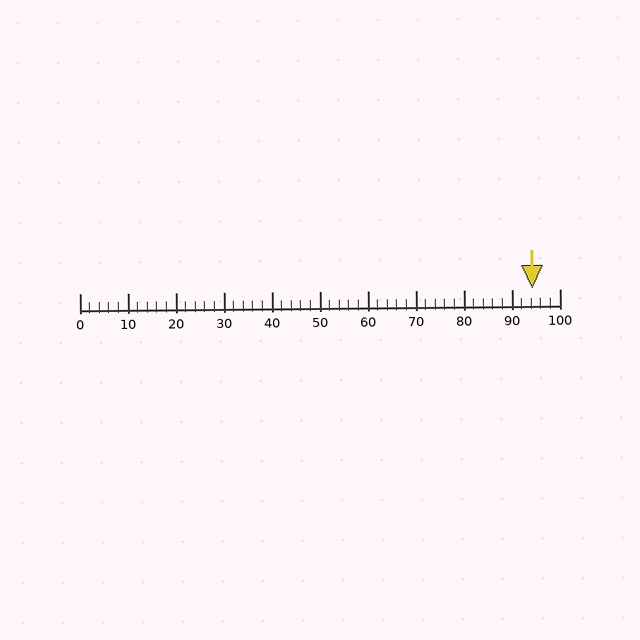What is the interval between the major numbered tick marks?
The major tick marks are spaced 10 units apart.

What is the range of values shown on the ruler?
The ruler shows values from 0 to 100.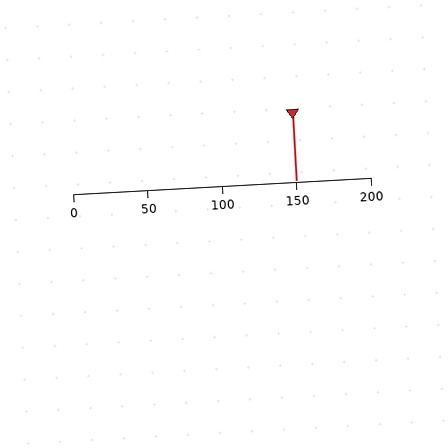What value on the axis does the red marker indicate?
The marker indicates approximately 150.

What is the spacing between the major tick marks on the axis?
The major ticks are spaced 50 apart.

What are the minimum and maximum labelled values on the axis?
The axis runs from 0 to 200.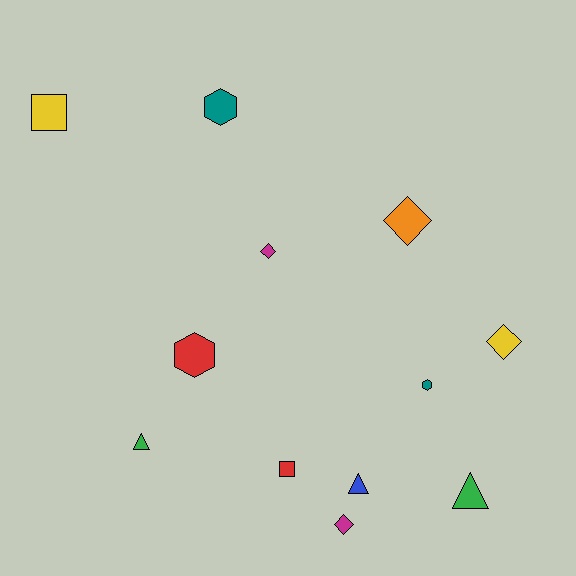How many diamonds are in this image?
There are 4 diamonds.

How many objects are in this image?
There are 12 objects.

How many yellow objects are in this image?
There are 2 yellow objects.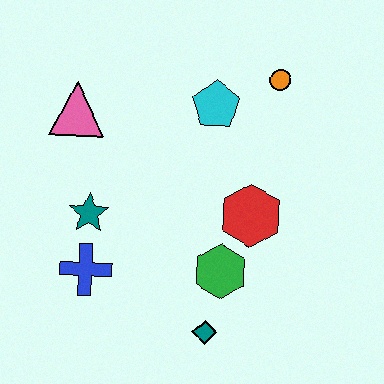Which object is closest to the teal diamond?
The green hexagon is closest to the teal diamond.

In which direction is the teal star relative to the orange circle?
The teal star is to the left of the orange circle.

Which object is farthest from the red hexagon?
The pink triangle is farthest from the red hexagon.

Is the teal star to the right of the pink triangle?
Yes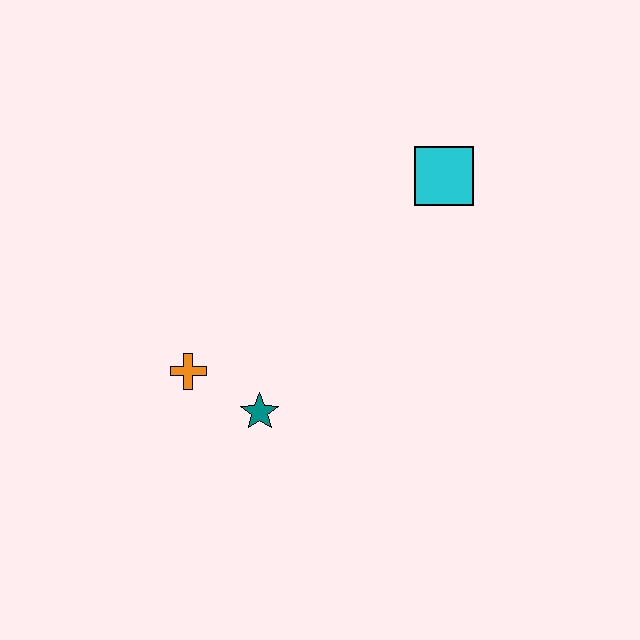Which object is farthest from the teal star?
The cyan square is farthest from the teal star.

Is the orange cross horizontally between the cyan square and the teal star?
No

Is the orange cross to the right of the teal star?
No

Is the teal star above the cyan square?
No